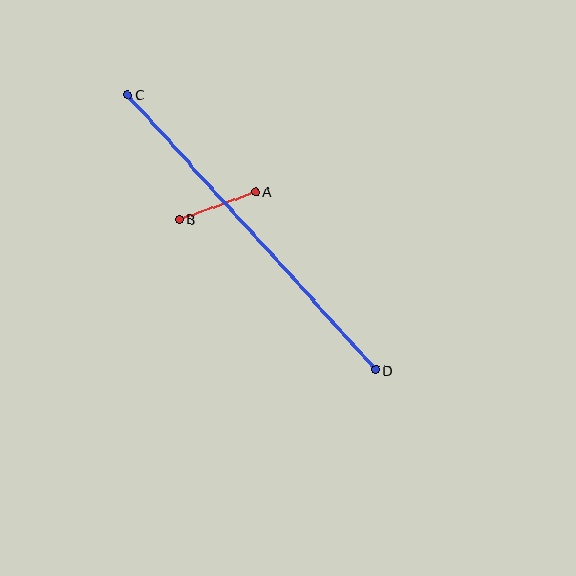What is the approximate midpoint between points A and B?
The midpoint is at approximately (217, 205) pixels.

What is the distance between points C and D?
The distance is approximately 371 pixels.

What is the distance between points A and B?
The distance is approximately 81 pixels.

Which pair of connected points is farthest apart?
Points C and D are farthest apart.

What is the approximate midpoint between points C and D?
The midpoint is at approximately (251, 232) pixels.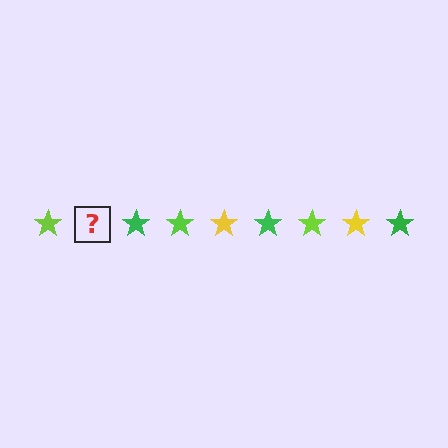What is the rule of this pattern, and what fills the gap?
The rule is that the pattern cycles through lime, yellow, green stars. The gap should be filled with a yellow star.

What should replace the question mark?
The question mark should be replaced with a yellow star.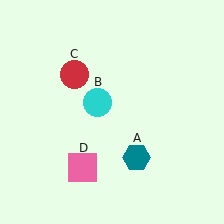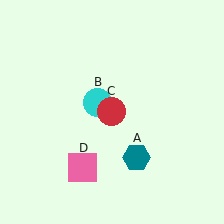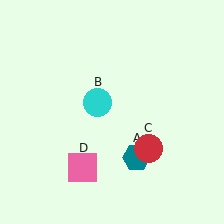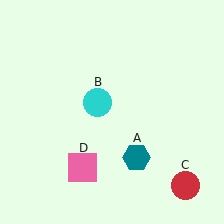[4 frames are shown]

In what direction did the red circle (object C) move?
The red circle (object C) moved down and to the right.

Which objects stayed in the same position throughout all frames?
Teal hexagon (object A) and cyan circle (object B) and pink square (object D) remained stationary.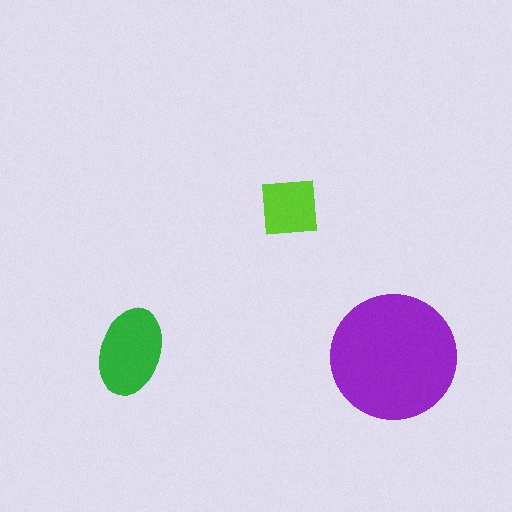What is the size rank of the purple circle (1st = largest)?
1st.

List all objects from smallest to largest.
The lime square, the green ellipse, the purple circle.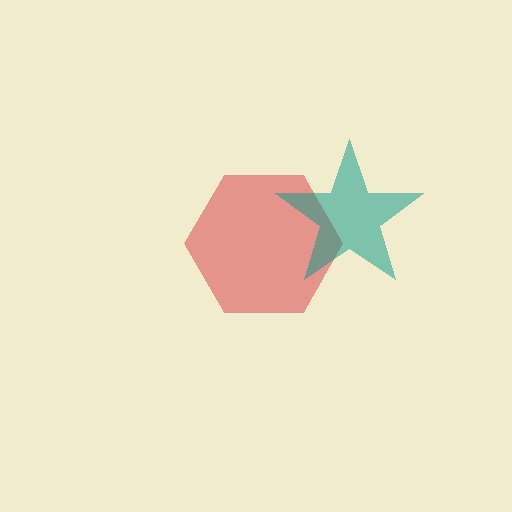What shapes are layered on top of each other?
The layered shapes are: a red hexagon, a teal star.